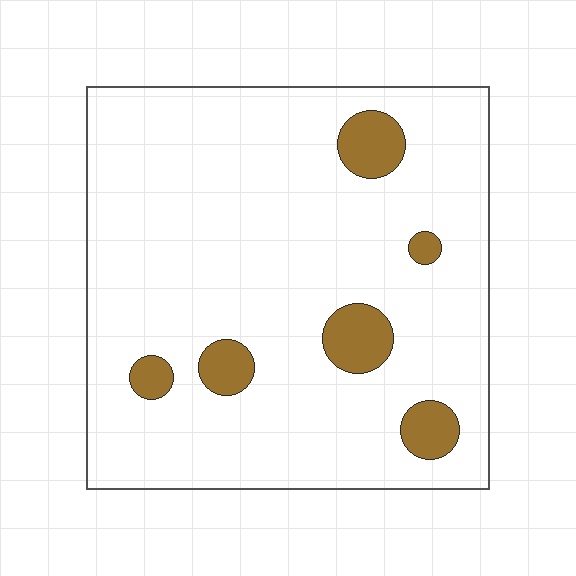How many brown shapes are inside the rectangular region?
6.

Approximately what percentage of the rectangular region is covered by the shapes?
Approximately 10%.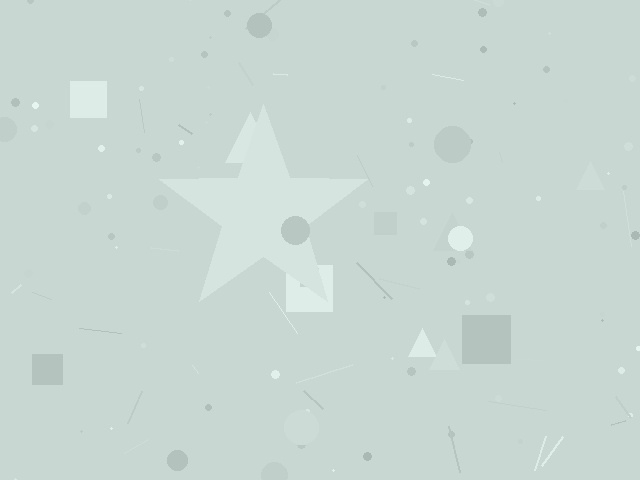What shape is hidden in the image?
A star is hidden in the image.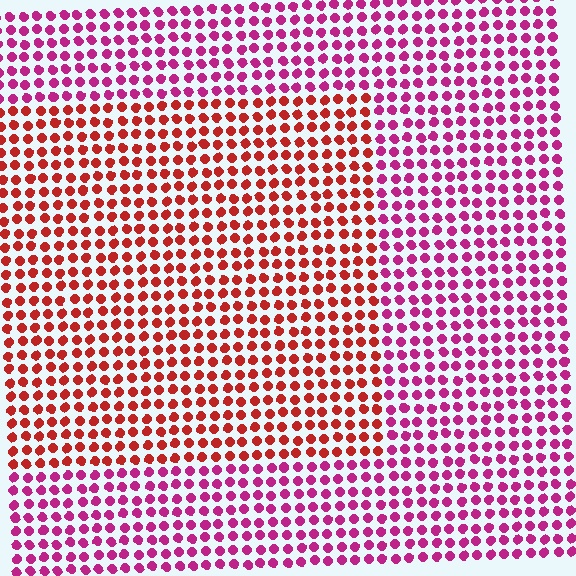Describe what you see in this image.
The image is filled with small magenta elements in a uniform arrangement. A rectangle-shaped region is visible where the elements are tinted to a slightly different hue, forming a subtle color boundary.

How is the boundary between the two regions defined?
The boundary is defined purely by a slight shift in hue (about 40 degrees). Spacing, size, and orientation are identical on both sides.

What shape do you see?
I see a rectangle.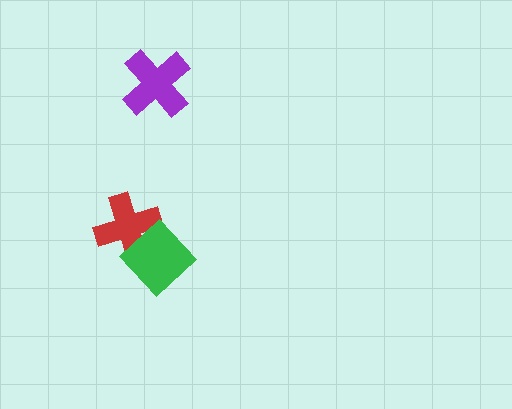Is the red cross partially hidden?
Yes, it is partially covered by another shape.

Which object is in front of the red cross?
The green diamond is in front of the red cross.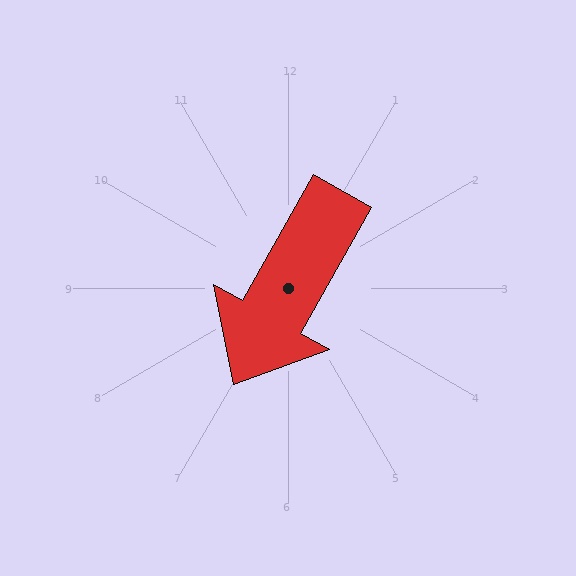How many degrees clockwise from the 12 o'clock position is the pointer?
Approximately 210 degrees.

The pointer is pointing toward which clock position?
Roughly 7 o'clock.